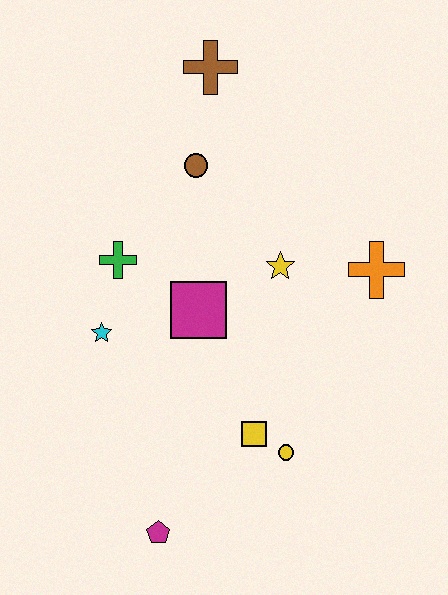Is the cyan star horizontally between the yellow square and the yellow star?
No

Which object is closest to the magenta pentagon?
The yellow square is closest to the magenta pentagon.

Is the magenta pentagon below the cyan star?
Yes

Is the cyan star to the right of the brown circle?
No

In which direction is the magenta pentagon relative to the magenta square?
The magenta pentagon is below the magenta square.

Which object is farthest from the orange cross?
The magenta pentagon is farthest from the orange cross.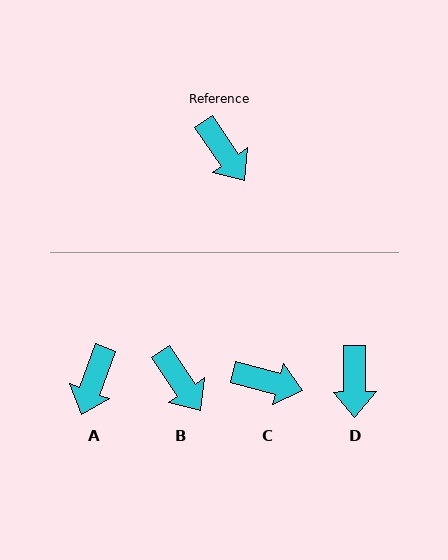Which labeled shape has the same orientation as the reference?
B.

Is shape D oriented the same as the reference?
No, it is off by about 34 degrees.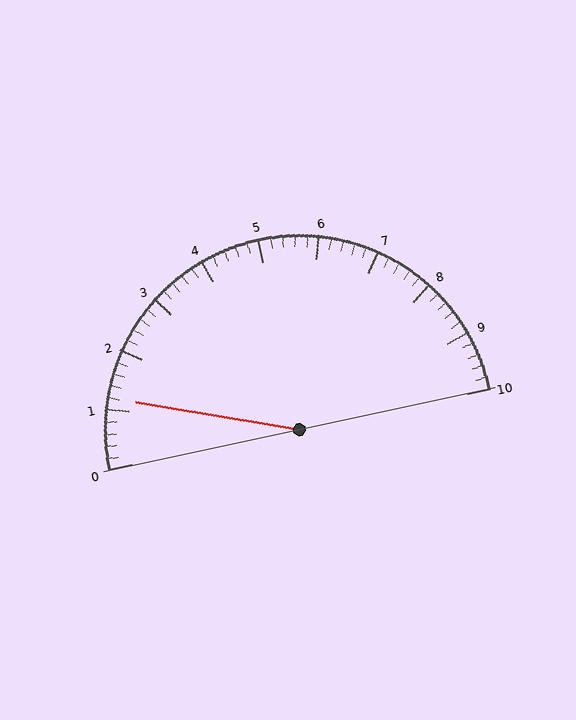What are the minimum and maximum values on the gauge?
The gauge ranges from 0 to 10.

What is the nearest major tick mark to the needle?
The nearest major tick mark is 1.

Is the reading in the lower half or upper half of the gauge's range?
The reading is in the lower half of the range (0 to 10).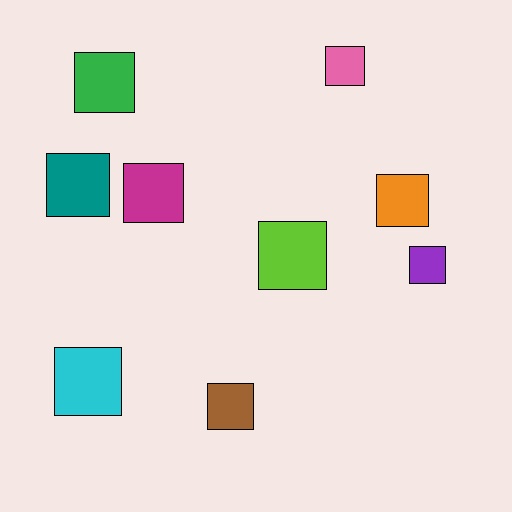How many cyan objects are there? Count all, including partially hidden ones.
There is 1 cyan object.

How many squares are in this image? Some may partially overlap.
There are 9 squares.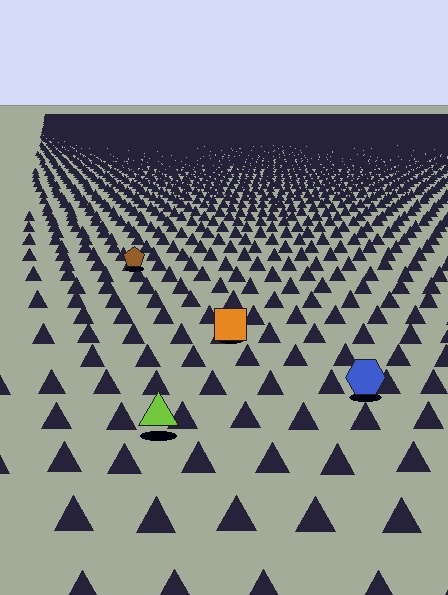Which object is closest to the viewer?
The lime triangle is closest. The texture marks near it are larger and more spread out.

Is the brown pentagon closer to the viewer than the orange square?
No. The orange square is closer — you can tell from the texture gradient: the ground texture is coarser near it.